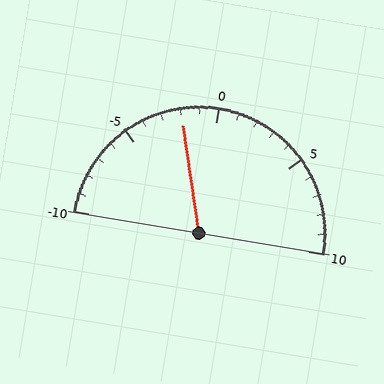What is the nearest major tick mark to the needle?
The nearest major tick mark is 0.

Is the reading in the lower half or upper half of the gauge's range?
The reading is in the lower half of the range (-10 to 10).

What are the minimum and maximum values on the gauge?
The gauge ranges from -10 to 10.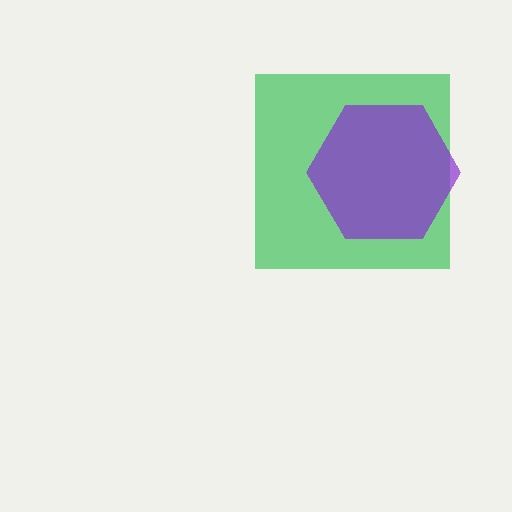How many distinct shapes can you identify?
There are 2 distinct shapes: a green square, a purple hexagon.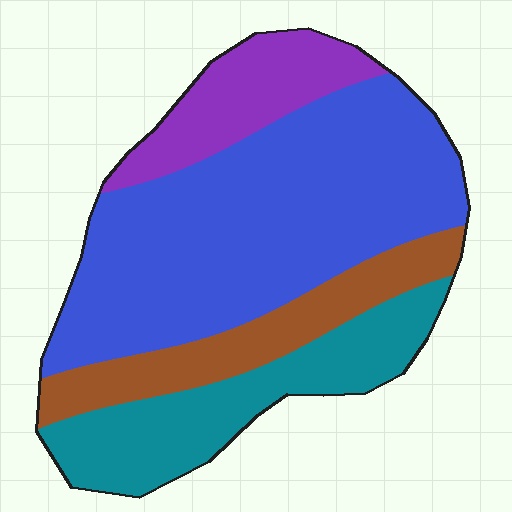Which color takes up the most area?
Blue, at roughly 50%.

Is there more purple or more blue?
Blue.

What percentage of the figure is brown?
Brown covers roughly 15% of the figure.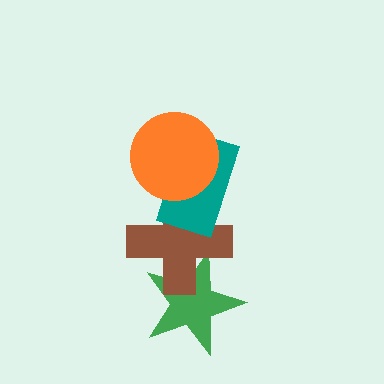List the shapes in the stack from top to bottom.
From top to bottom: the orange circle, the teal rectangle, the brown cross, the green star.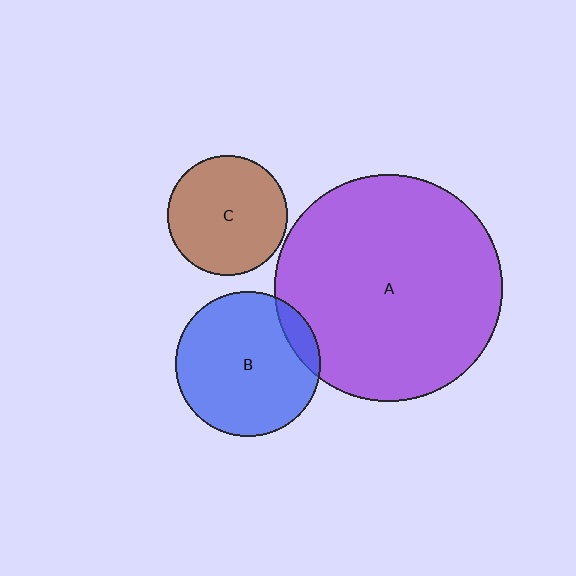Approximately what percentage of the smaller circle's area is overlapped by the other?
Approximately 10%.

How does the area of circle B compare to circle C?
Approximately 1.5 times.